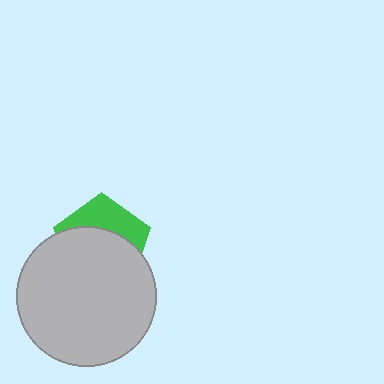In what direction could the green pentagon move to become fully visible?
The green pentagon could move up. That would shift it out from behind the light gray circle entirely.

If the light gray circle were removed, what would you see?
You would see the complete green pentagon.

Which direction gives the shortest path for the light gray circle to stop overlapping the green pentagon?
Moving down gives the shortest separation.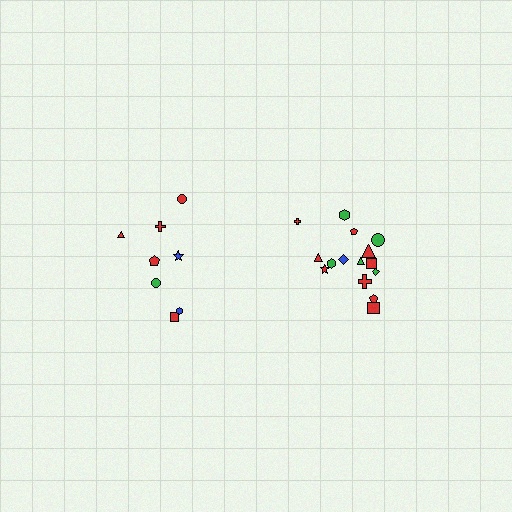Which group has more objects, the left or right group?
The right group.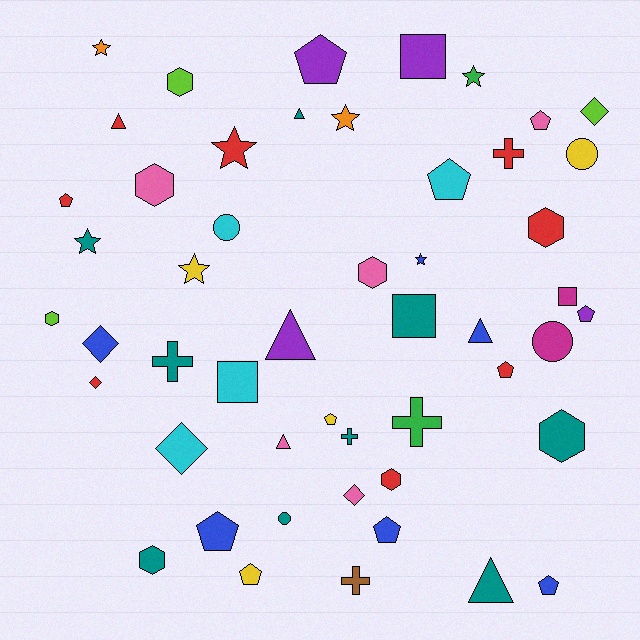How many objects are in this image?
There are 50 objects.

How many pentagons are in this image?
There are 11 pentagons.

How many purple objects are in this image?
There are 4 purple objects.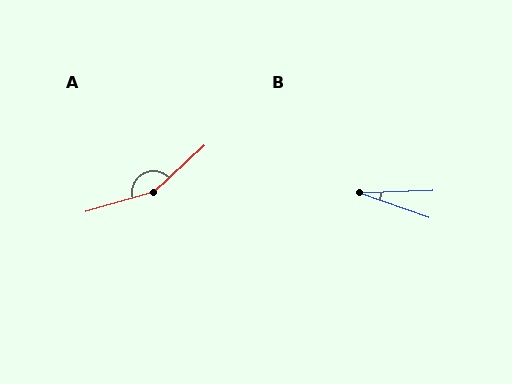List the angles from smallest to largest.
B (22°), A (154°).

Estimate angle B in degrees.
Approximately 22 degrees.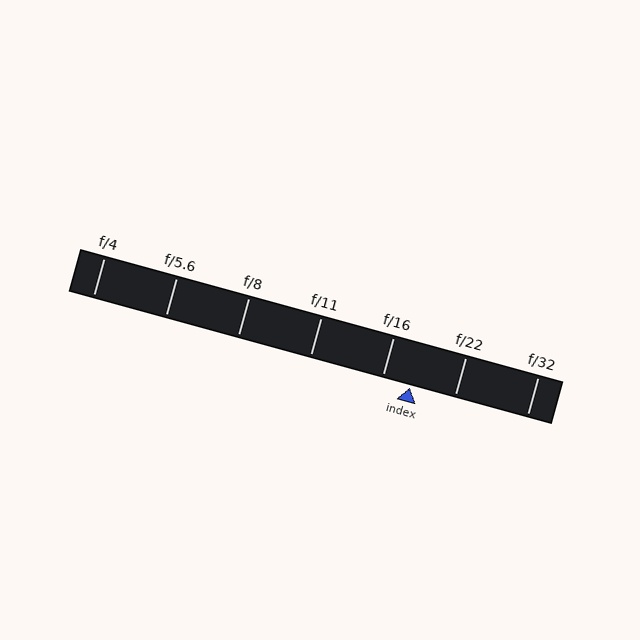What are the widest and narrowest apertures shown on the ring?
The widest aperture shown is f/4 and the narrowest is f/32.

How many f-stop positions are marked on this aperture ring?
There are 7 f-stop positions marked.